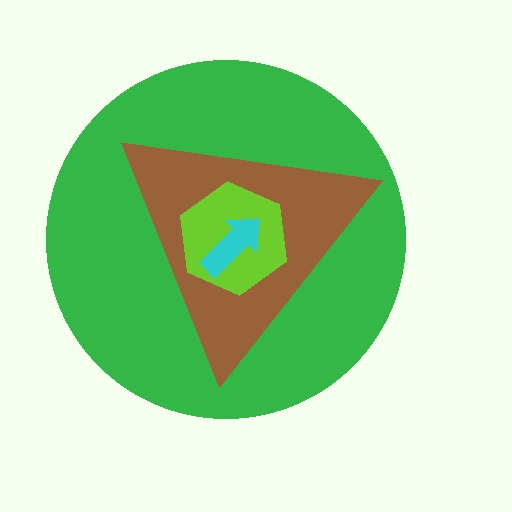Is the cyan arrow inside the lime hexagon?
Yes.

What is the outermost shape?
The green circle.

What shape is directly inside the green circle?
The brown triangle.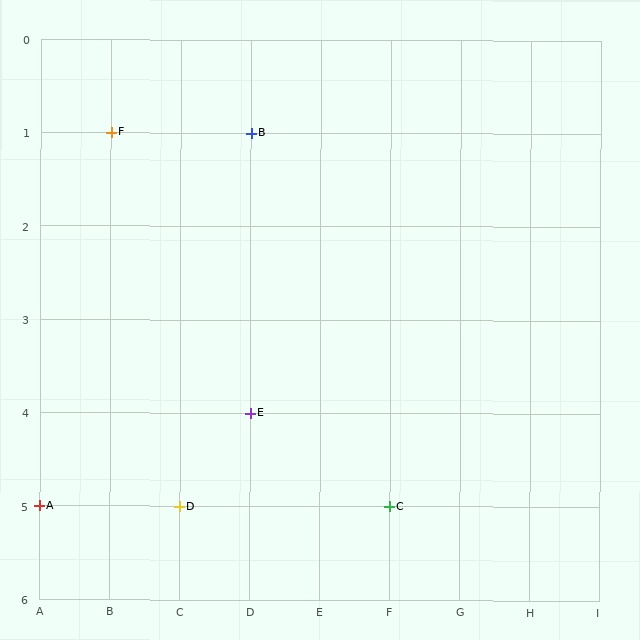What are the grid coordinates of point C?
Point C is at grid coordinates (F, 5).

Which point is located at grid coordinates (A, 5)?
Point A is at (A, 5).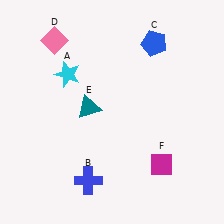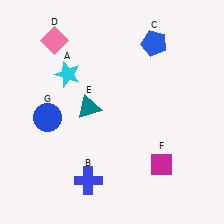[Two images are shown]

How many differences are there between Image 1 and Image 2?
There is 1 difference between the two images.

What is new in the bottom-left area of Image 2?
A blue circle (G) was added in the bottom-left area of Image 2.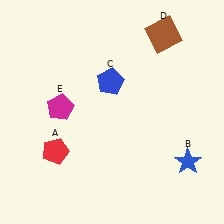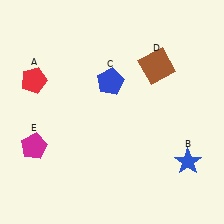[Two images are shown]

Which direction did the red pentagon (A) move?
The red pentagon (A) moved up.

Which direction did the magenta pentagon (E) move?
The magenta pentagon (E) moved down.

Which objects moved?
The objects that moved are: the red pentagon (A), the brown square (D), the magenta pentagon (E).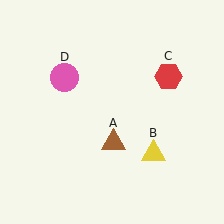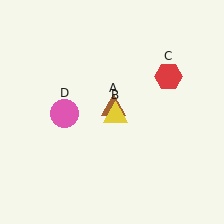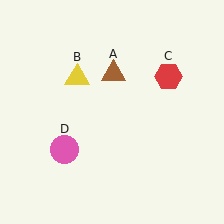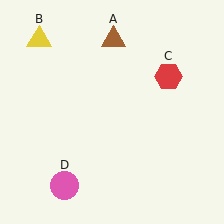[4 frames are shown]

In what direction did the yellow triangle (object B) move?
The yellow triangle (object B) moved up and to the left.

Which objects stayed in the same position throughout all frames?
Red hexagon (object C) remained stationary.